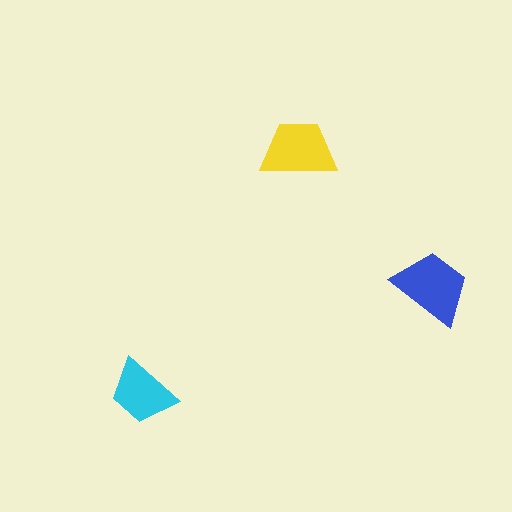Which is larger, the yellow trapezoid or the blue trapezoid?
The blue one.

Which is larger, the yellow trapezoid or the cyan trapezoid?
The yellow one.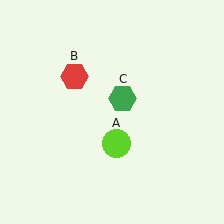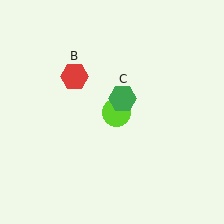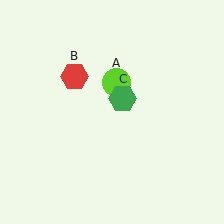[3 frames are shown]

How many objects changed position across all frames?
1 object changed position: lime circle (object A).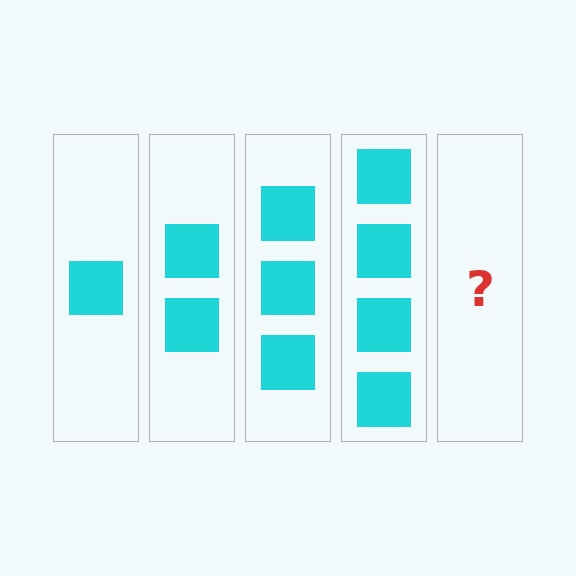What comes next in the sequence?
The next element should be 5 squares.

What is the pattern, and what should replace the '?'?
The pattern is that each step adds one more square. The '?' should be 5 squares.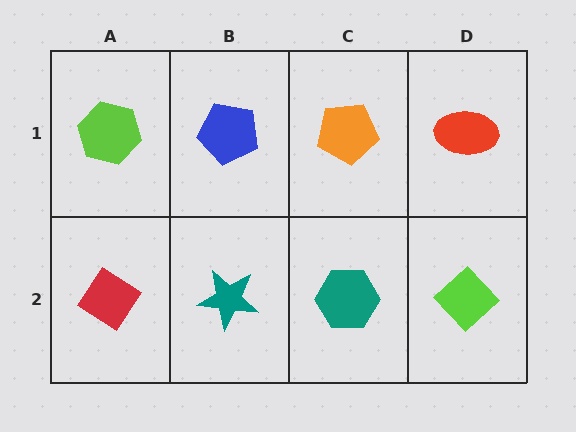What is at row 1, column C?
An orange pentagon.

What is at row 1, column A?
A lime hexagon.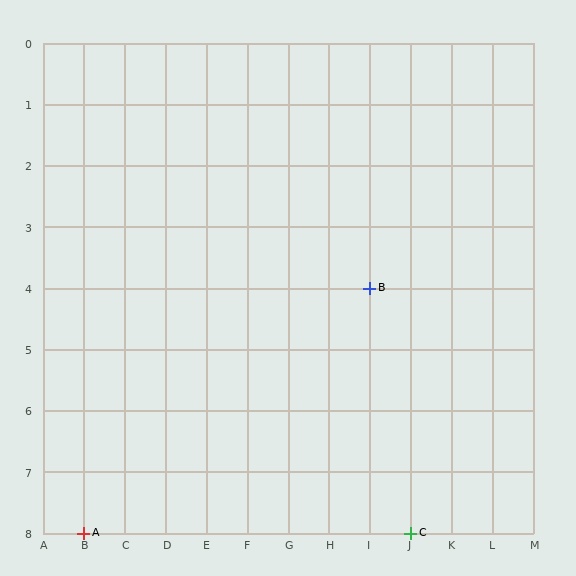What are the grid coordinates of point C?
Point C is at grid coordinates (J, 8).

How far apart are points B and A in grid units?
Points B and A are 7 columns and 4 rows apart (about 8.1 grid units diagonally).